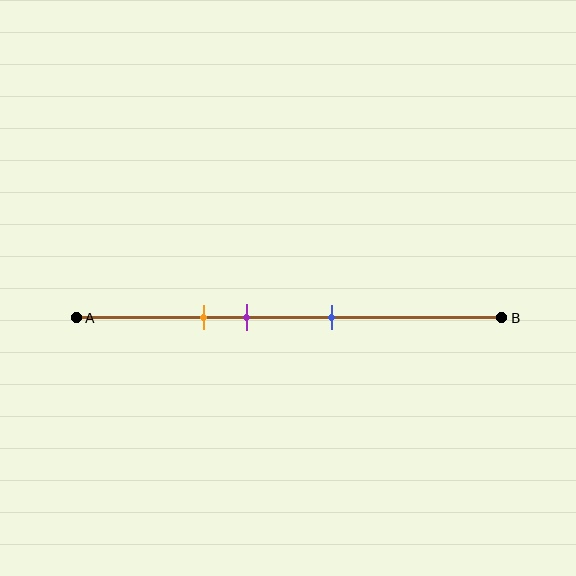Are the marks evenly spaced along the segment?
Yes, the marks are approximately evenly spaced.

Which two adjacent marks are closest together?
The orange and purple marks are the closest adjacent pair.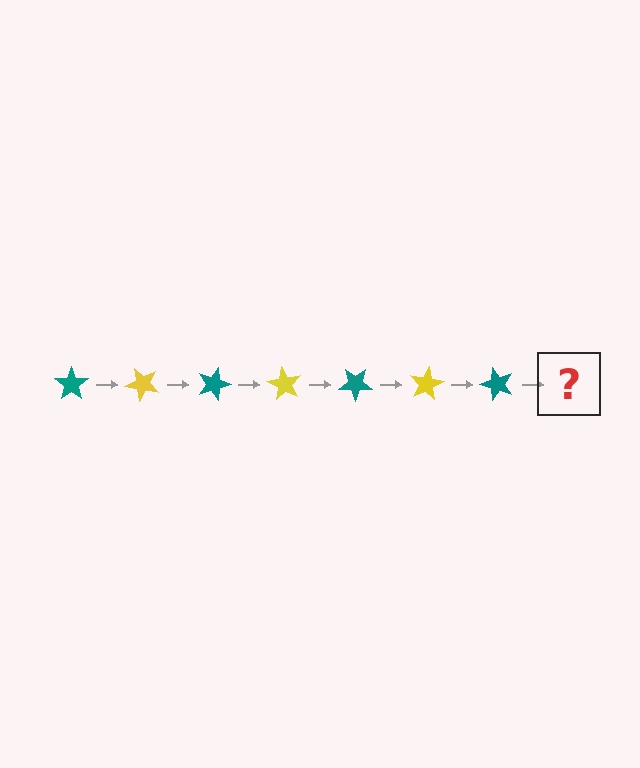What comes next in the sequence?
The next element should be a yellow star, rotated 315 degrees from the start.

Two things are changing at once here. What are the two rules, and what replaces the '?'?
The two rules are that it rotates 45 degrees each step and the color cycles through teal and yellow. The '?' should be a yellow star, rotated 315 degrees from the start.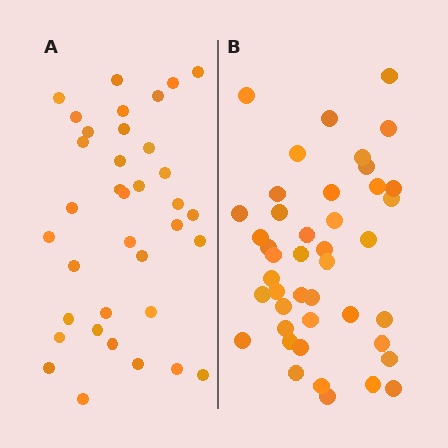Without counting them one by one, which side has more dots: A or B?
Region B (the right region) has more dots.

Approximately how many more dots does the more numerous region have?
Region B has roughly 8 or so more dots than region A.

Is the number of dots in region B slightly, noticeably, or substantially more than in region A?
Region B has only slightly more — the two regions are fairly close. The ratio is roughly 1.2 to 1.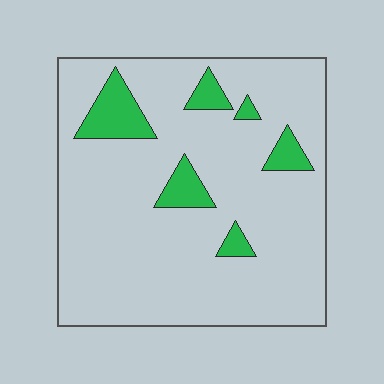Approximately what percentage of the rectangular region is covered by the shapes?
Approximately 10%.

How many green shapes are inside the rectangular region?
6.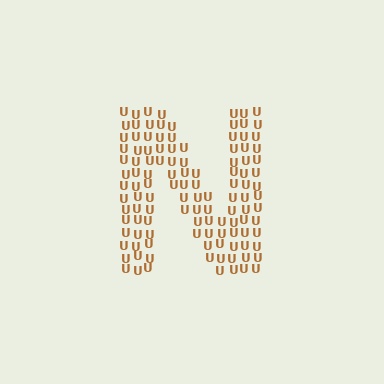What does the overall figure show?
The overall figure shows the letter N.